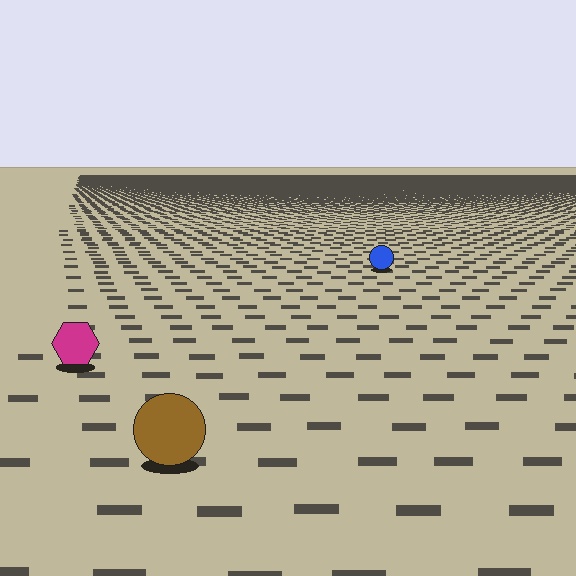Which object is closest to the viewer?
The brown circle is closest. The texture marks near it are larger and more spread out.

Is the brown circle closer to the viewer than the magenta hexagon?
Yes. The brown circle is closer — you can tell from the texture gradient: the ground texture is coarser near it.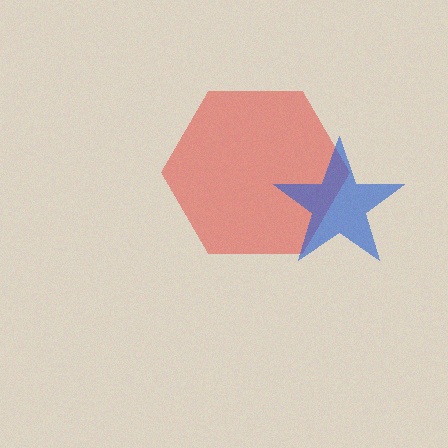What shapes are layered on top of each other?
The layered shapes are: a red hexagon, a blue star.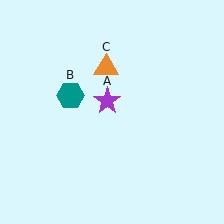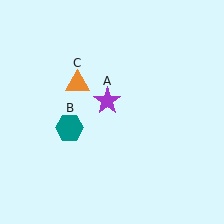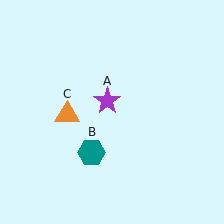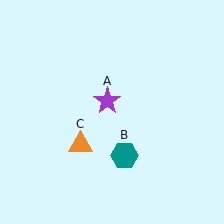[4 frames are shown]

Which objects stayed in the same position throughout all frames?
Purple star (object A) remained stationary.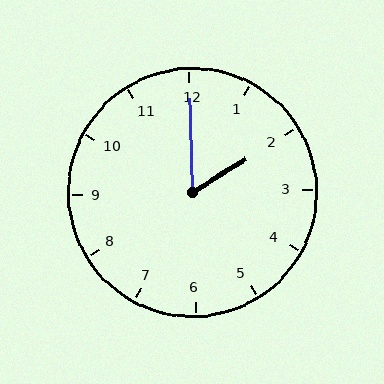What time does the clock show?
2:00.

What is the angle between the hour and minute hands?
Approximately 60 degrees.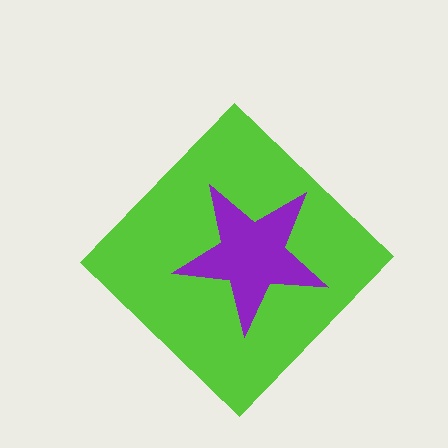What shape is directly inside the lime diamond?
The purple star.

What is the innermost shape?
The purple star.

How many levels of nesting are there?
2.